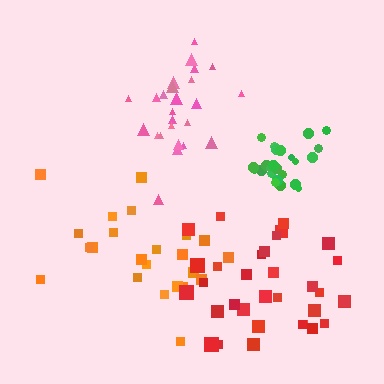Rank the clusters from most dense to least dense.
green, pink, red, orange.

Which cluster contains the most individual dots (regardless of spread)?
Red (33).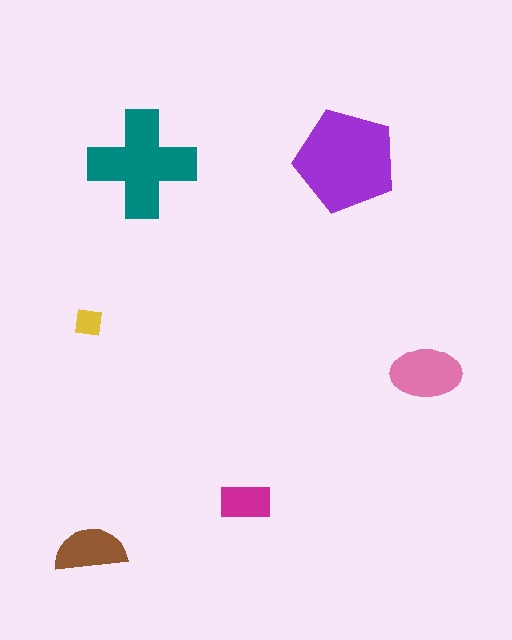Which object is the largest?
The purple pentagon.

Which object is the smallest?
The yellow square.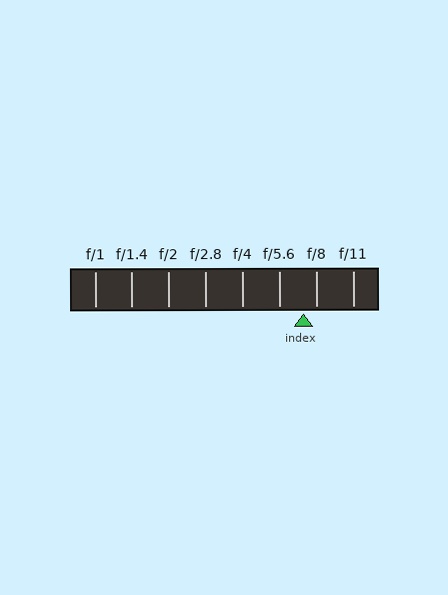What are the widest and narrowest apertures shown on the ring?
The widest aperture shown is f/1 and the narrowest is f/11.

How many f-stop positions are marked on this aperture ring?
There are 8 f-stop positions marked.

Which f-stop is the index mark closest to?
The index mark is closest to f/8.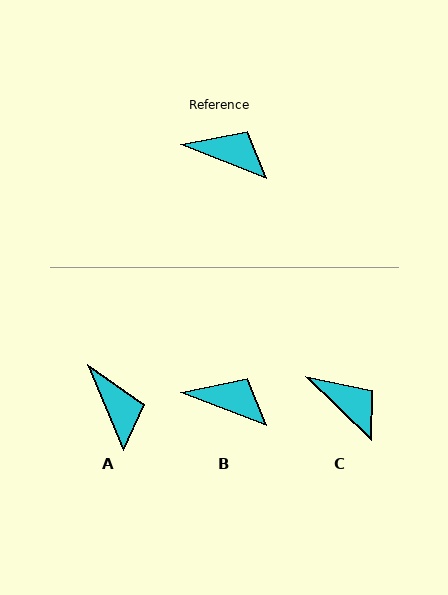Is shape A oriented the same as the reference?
No, it is off by about 46 degrees.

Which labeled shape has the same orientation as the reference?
B.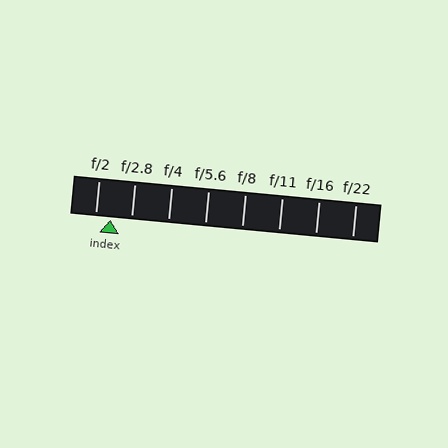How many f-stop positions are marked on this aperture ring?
There are 8 f-stop positions marked.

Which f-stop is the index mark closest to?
The index mark is closest to f/2.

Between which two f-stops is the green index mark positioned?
The index mark is between f/2 and f/2.8.